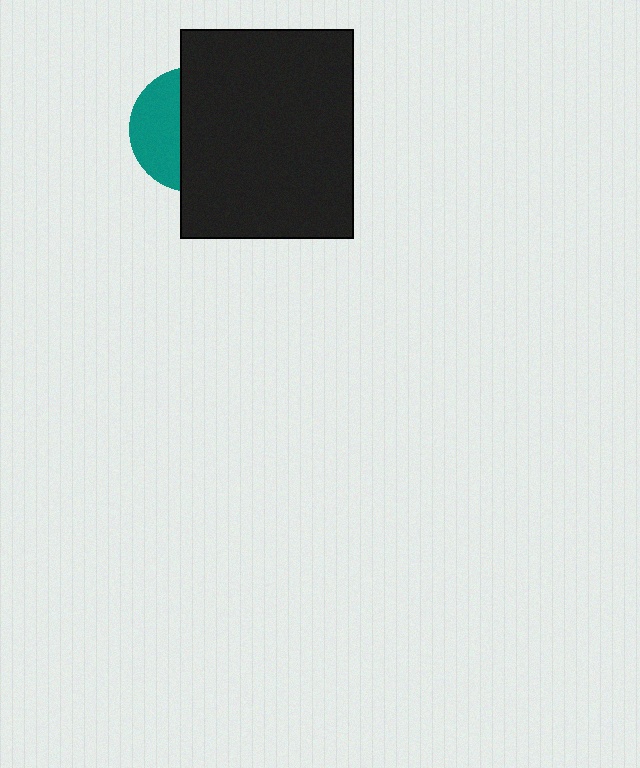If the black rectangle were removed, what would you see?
You would see the complete teal circle.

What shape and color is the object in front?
The object in front is a black rectangle.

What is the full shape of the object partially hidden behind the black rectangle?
The partially hidden object is a teal circle.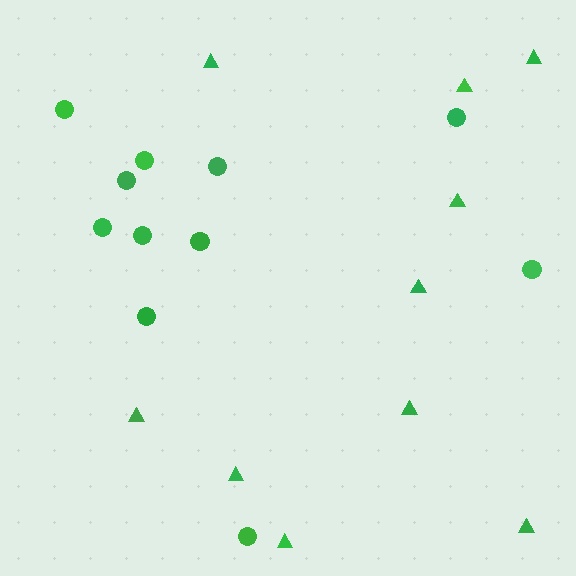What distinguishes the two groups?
There are 2 groups: one group of circles (11) and one group of triangles (10).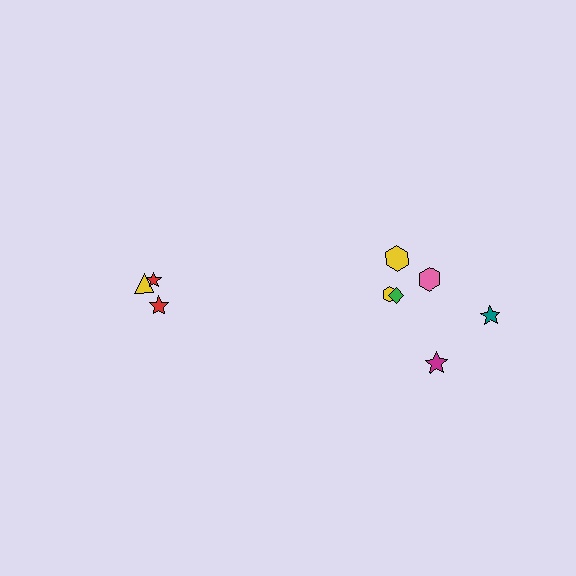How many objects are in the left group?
There are 3 objects.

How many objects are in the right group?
There are 6 objects.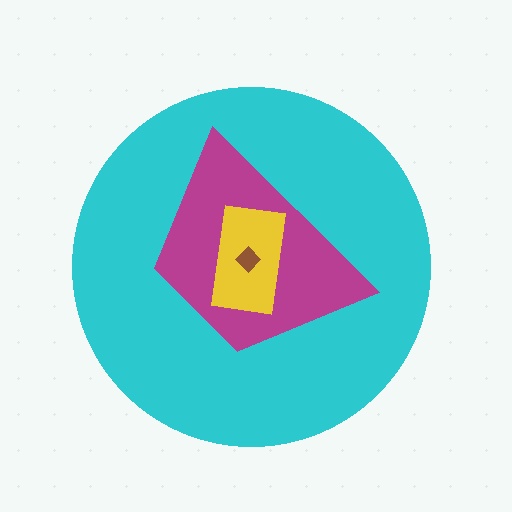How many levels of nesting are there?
4.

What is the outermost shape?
The cyan circle.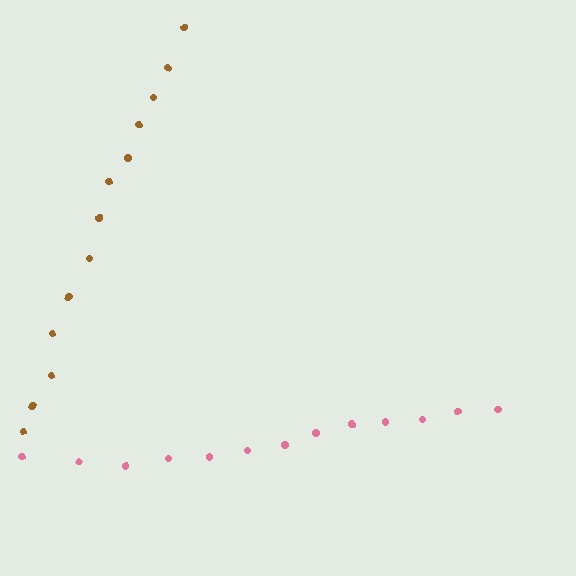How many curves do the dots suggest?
There are 2 distinct paths.